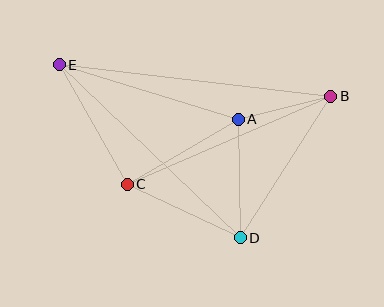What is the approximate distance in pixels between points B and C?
The distance between B and C is approximately 222 pixels.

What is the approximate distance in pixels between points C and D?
The distance between C and D is approximately 125 pixels.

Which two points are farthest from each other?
Points B and E are farthest from each other.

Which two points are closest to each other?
Points A and B are closest to each other.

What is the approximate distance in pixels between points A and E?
The distance between A and E is approximately 187 pixels.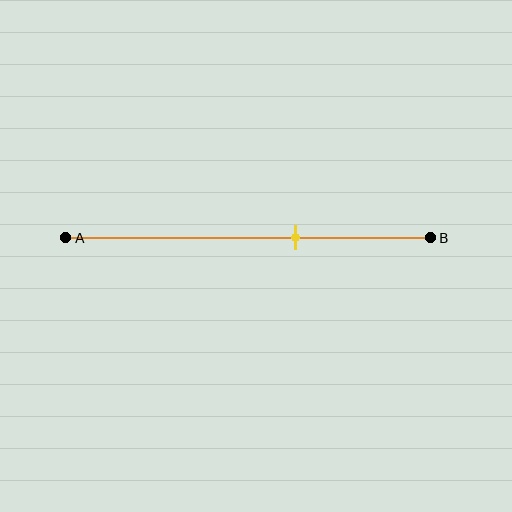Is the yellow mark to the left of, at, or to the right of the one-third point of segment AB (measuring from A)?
The yellow mark is to the right of the one-third point of segment AB.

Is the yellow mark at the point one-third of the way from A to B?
No, the mark is at about 65% from A, not at the 33% one-third point.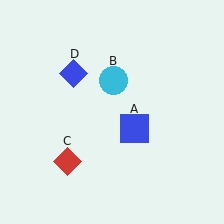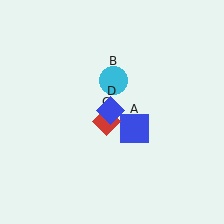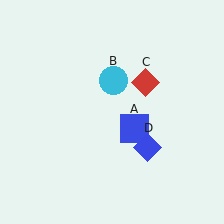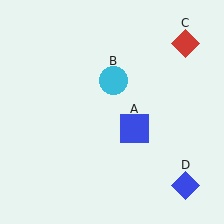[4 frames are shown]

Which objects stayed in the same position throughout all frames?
Blue square (object A) and cyan circle (object B) remained stationary.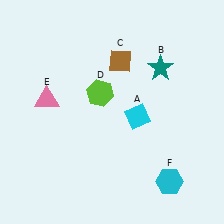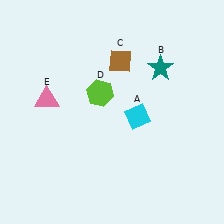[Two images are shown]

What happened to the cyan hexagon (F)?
The cyan hexagon (F) was removed in Image 2. It was in the bottom-right area of Image 1.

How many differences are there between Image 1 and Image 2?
There is 1 difference between the two images.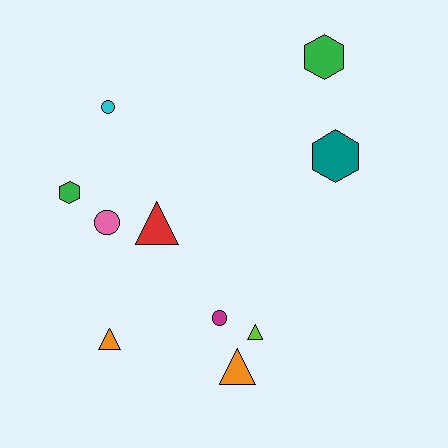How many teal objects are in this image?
There is 1 teal object.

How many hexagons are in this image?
There are 3 hexagons.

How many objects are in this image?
There are 10 objects.